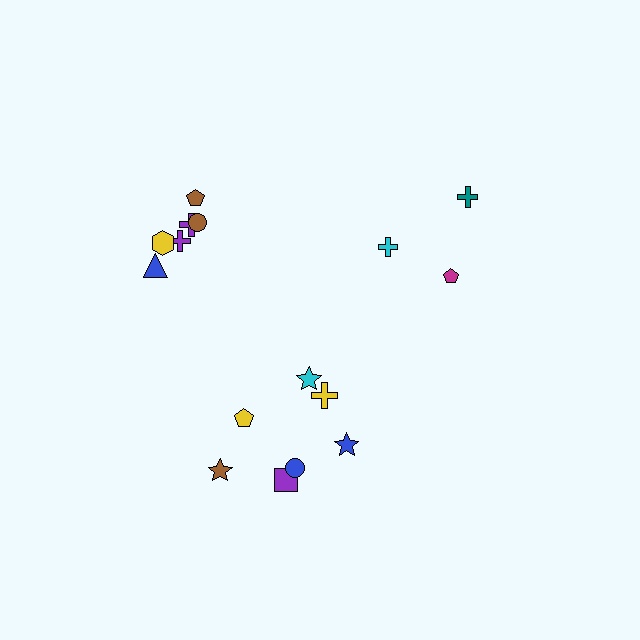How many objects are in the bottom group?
There are 7 objects.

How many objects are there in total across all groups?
There are 16 objects.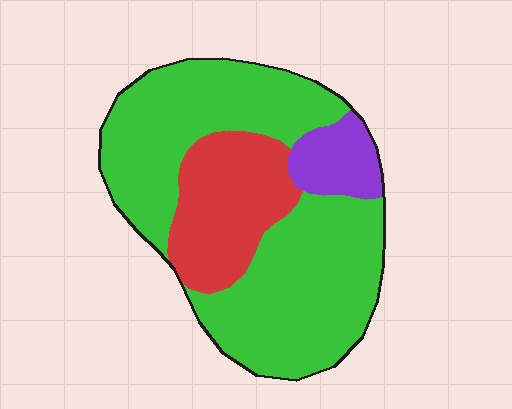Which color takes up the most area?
Green, at roughly 70%.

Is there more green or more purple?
Green.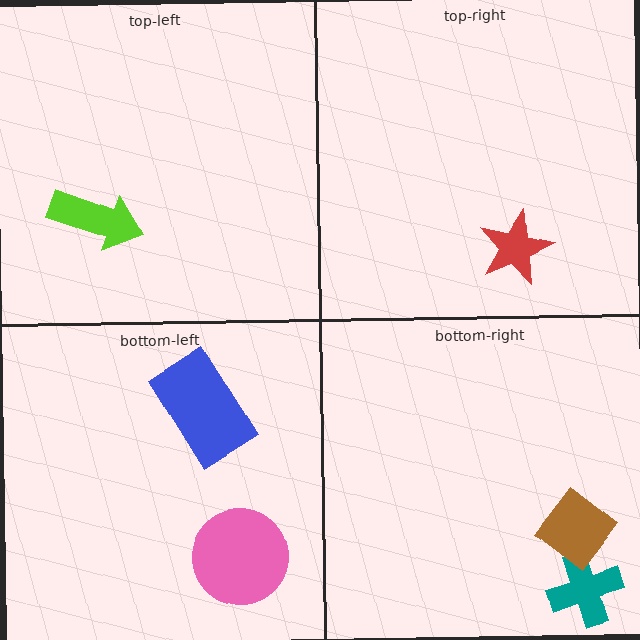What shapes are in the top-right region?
The red star.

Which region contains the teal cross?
The bottom-right region.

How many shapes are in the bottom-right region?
2.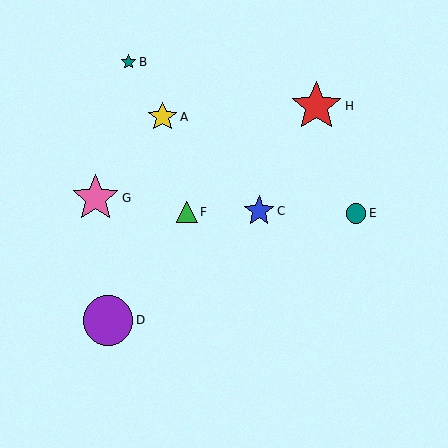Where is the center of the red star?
The center of the red star is at (316, 106).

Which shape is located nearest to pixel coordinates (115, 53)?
The teal star (labeled B) at (128, 62) is nearest to that location.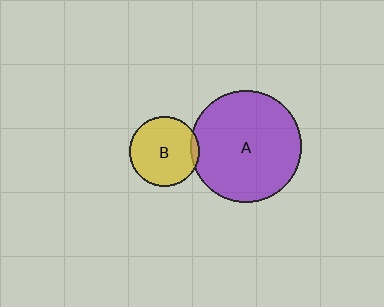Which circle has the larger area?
Circle A (purple).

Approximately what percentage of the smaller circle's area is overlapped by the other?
Approximately 5%.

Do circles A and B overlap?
Yes.